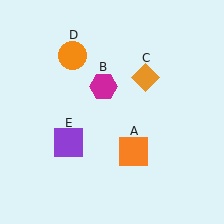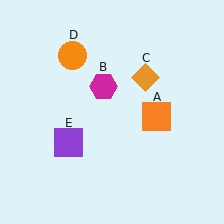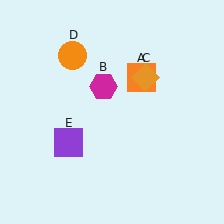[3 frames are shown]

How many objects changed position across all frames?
1 object changed position: orange square (object A).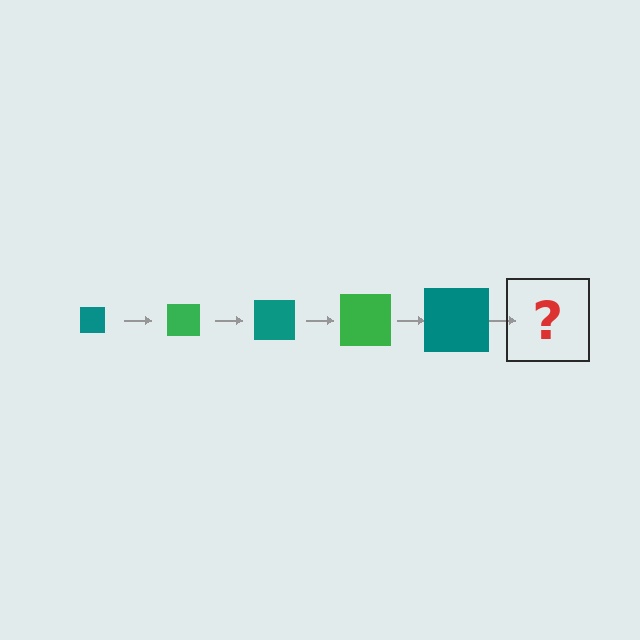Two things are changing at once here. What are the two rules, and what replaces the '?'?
The two rules are that the square grows larger each step and the color cycles through teal and green. The '?' should be a green square, larger than the previous one.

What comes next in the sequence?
The next element should be a green square, larger than the previous one.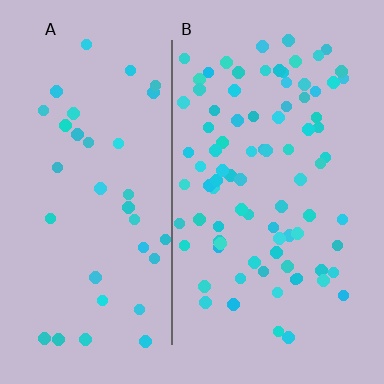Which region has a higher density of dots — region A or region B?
B (the right).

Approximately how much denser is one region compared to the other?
Approximately 2.4× — region B over region A.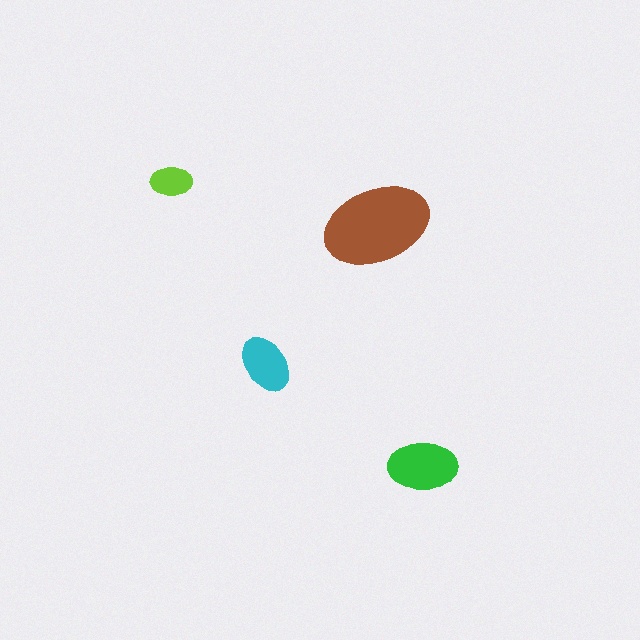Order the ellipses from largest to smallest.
the brown one, the green one, the cyan one, the lime one.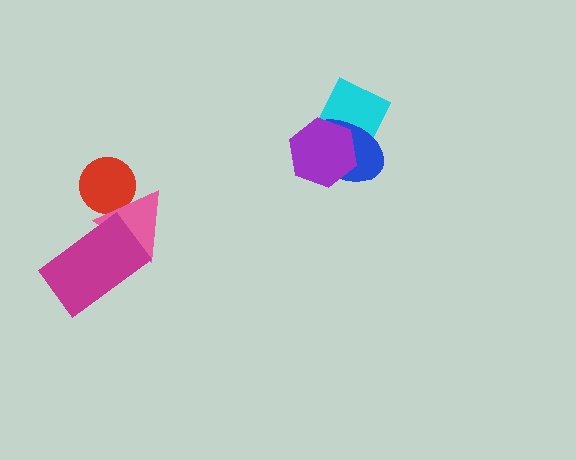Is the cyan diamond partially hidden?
Yes, it is partially covered by another shape.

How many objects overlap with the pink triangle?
2 objects overlap with the pink triangle.